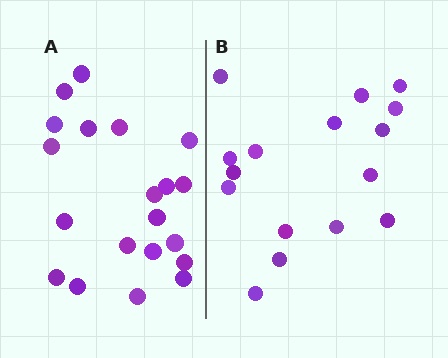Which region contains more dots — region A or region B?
Region A (the left region) has more dots.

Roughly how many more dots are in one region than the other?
Region A has about 4 more dots than region B.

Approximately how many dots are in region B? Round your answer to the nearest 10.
About 20 dots. (The exact count is 16, which rounds to 20.)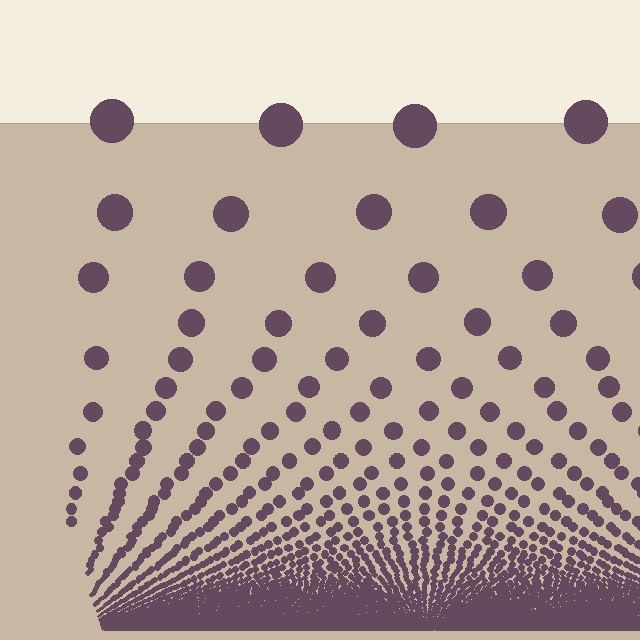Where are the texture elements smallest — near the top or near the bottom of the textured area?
Near the bottom.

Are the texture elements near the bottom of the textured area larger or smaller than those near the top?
Smaller. The gradient is inverted — elements near the bottom are smaller and denser.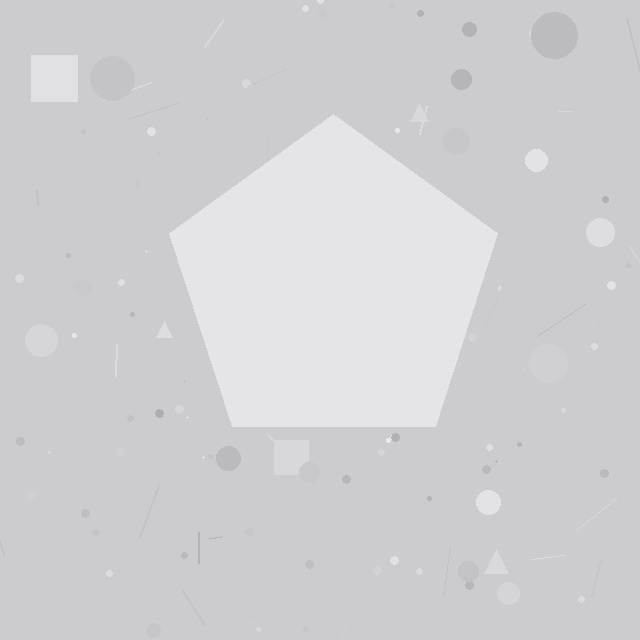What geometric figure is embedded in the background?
A pentagon is embedded in the background.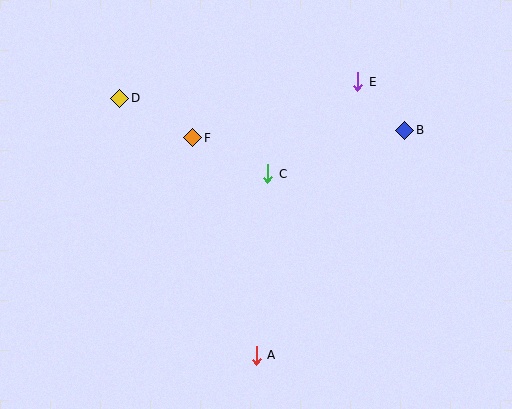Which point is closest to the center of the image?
Point C at (268, 174) is closest to the center.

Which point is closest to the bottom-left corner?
Point A is closest to the bottom-left corner.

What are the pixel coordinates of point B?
Point B is at (405, 130).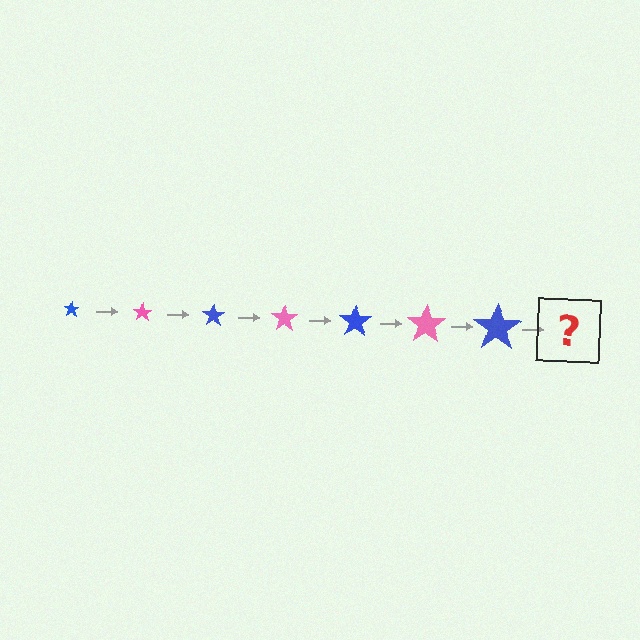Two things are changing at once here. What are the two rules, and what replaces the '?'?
The two rules are that the star grows larger each step and the color cycles through blue and pink. The '?' should be a pink star, larger than the previous one.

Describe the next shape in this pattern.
It should be a pink star, larger than the previous one.